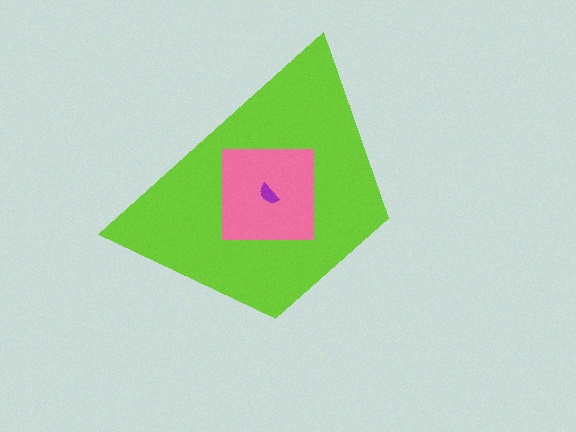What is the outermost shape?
The lime trapezoid.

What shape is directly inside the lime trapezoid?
The pink square.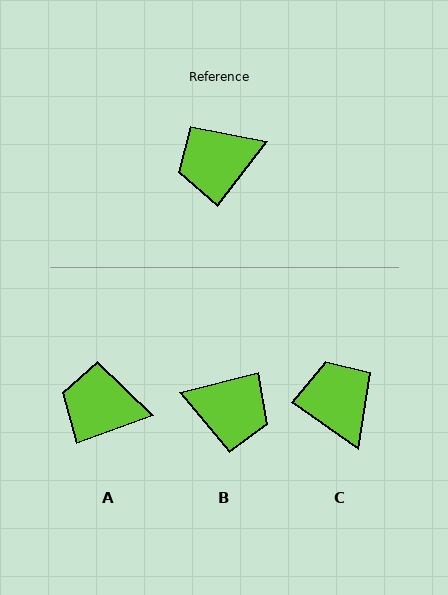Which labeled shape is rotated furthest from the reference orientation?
B, about 141 degrees away.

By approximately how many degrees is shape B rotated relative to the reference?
Approximately 141 degrees counter-clockwise.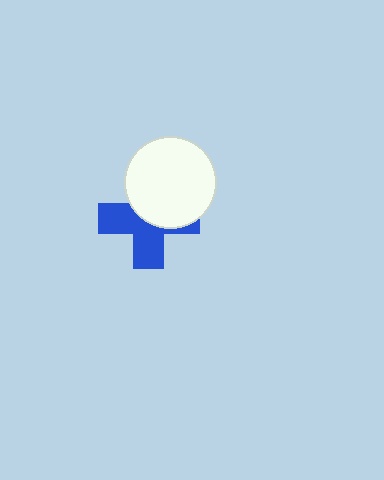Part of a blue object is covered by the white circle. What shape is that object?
It is a cross.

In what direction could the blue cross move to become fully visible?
The blue cross could move toward the lower-left. That would shift it out from behind the white circle entirely.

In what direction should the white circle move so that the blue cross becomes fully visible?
The white circle should move toward the upper-right. That is the shortest direction to clear the overlap and leave the blue cross fully visible.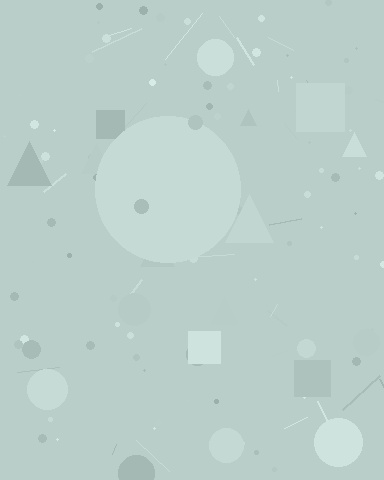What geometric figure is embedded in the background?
A circle is embedded in the background.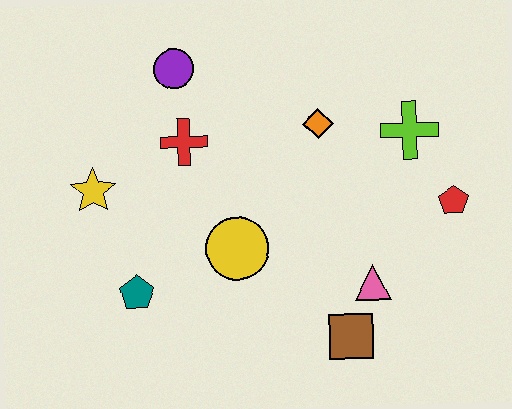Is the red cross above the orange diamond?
No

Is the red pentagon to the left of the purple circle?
No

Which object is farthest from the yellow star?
The red pentagon is farthest from the yellow star.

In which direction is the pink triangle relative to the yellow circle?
The pink triangle is to the right of the yellow circle.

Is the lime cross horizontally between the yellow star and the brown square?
No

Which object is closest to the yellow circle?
The teal pentagon is closest to the yellow circle.